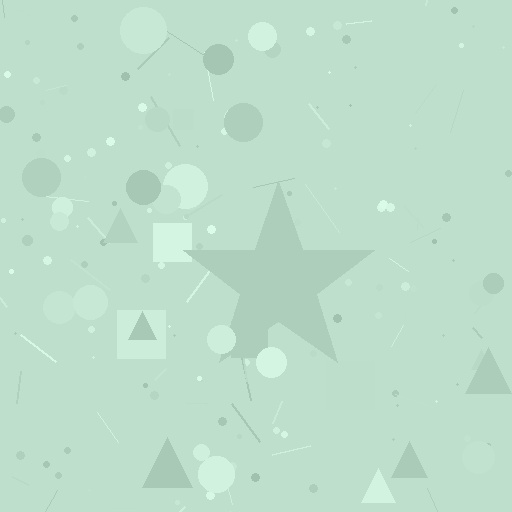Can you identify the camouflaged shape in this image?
The camouflaged shape is a star.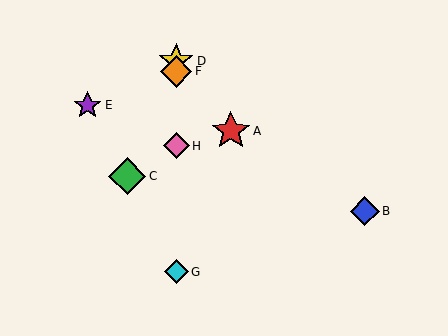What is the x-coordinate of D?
Object D is at x≈176.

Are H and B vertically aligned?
No, H is at x≈176 and B is at x≈365.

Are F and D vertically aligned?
Yes, both are at x≈176.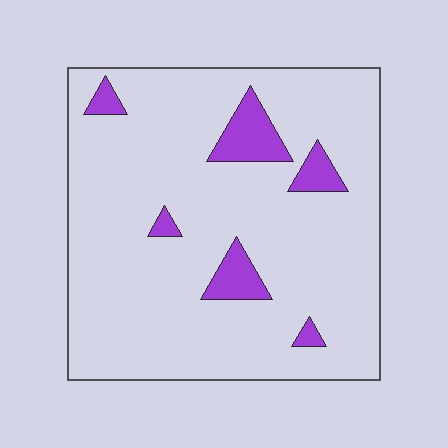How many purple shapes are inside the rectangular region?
6.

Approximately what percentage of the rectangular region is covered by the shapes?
Approximately 10%.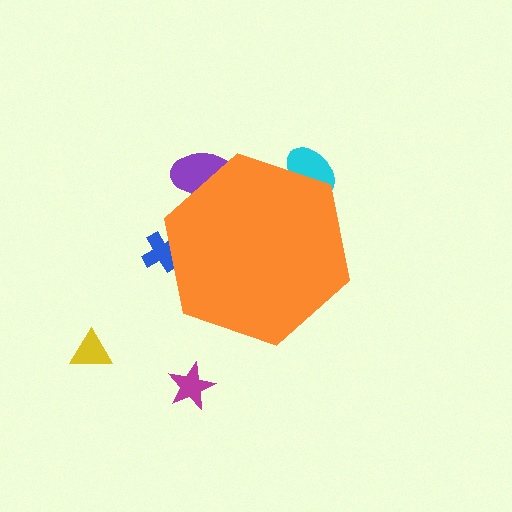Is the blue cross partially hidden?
Yes, the blue cross is partially hidden behind the orange hexagon.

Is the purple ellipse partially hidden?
Yes, the purple ellipse is partially hidden behind the orange hexagon.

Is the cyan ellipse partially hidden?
Yes, the cyan ellipse is partially hidden behind the orange hexagon.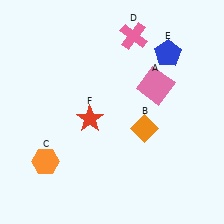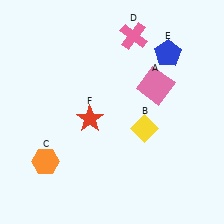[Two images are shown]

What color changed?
The diamond (B) changed from orange in Image 1 to yellow in Image 2.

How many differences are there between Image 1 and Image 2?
There is 1 difference between the two images.